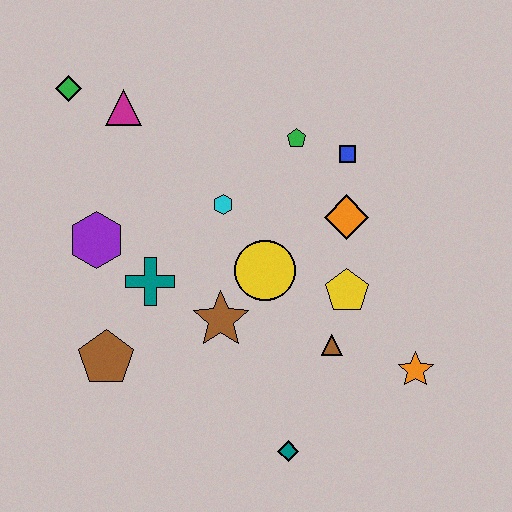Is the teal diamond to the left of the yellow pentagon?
Yes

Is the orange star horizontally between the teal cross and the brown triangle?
No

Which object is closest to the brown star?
The yellow circle is closest to the brown star.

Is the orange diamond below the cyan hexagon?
Yes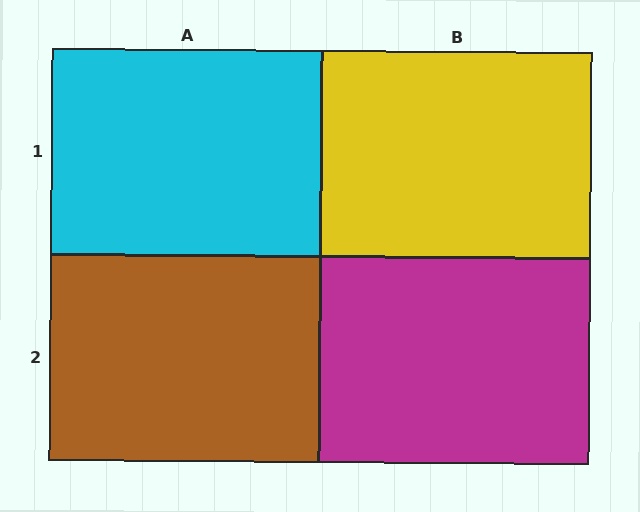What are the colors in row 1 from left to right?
Cyan, yellow.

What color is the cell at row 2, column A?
Brown.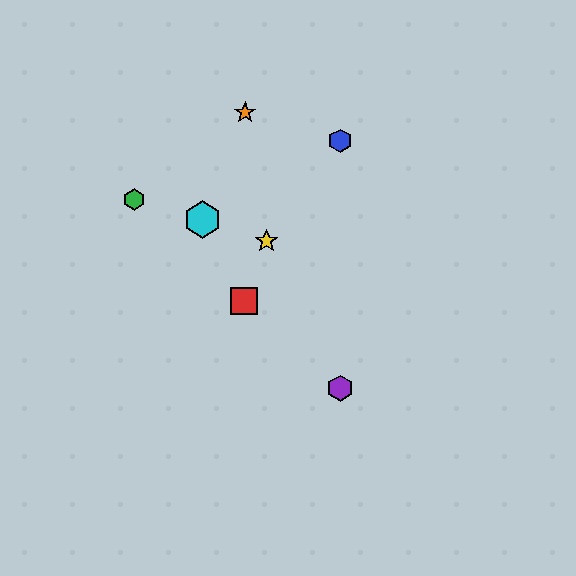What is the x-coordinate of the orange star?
The orange star is at x≈245.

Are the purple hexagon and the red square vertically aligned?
No, the purple hexagon is at x≈340 and the red square is at x≈244.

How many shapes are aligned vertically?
2 shapes (the blue hexagon, the purple hexagon) are aligned vertically.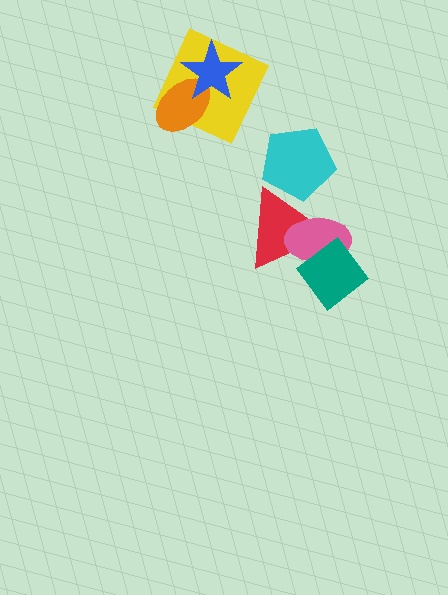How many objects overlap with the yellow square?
2 objects overlap with the yellow square.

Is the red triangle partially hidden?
Yes, it is partially covered by another shape.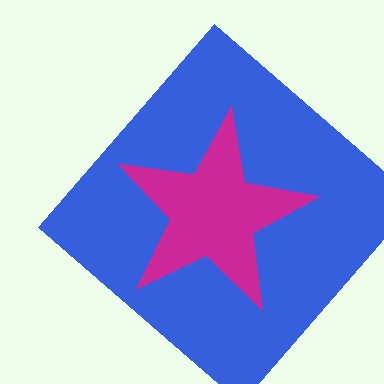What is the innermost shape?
The magenta star.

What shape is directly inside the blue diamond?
The magenta star.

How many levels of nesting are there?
2.